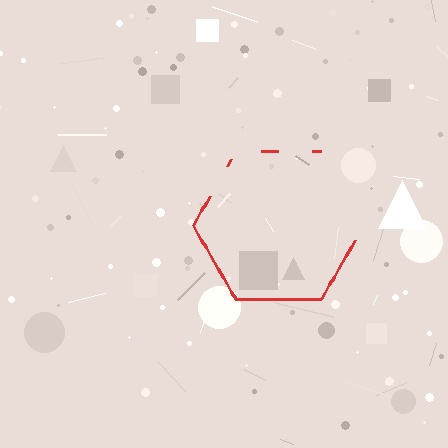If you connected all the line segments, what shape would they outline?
They would outline a hexagon.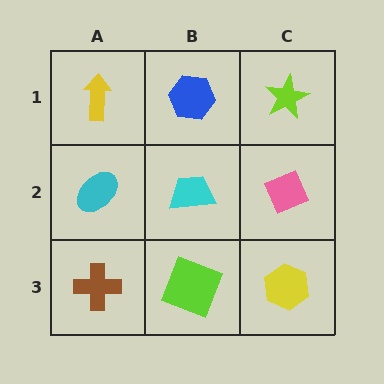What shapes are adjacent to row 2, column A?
A yellow arrow (row 1, column A), a brown cross (row 3, column A), a cyan trapezoid (row 2, column B).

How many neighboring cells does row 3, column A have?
2.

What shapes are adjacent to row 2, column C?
A lime star (row 1, column C), a yellow hexagon (row 3, column C), a cyan trapezoid (row 2, column B).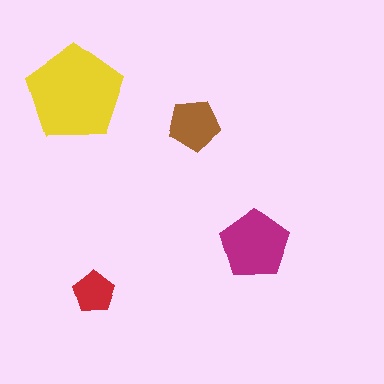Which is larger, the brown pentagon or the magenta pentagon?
The magenta one.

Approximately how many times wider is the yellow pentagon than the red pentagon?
About 2.5 times wider.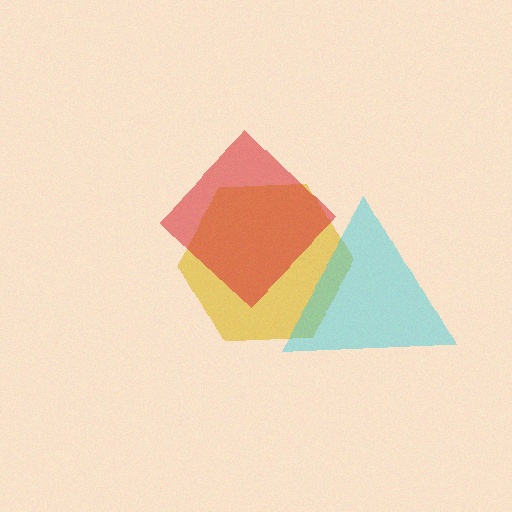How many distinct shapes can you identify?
There are 3 distinct shapes: a yellow hexagon, a cyan triangle, a red diamond.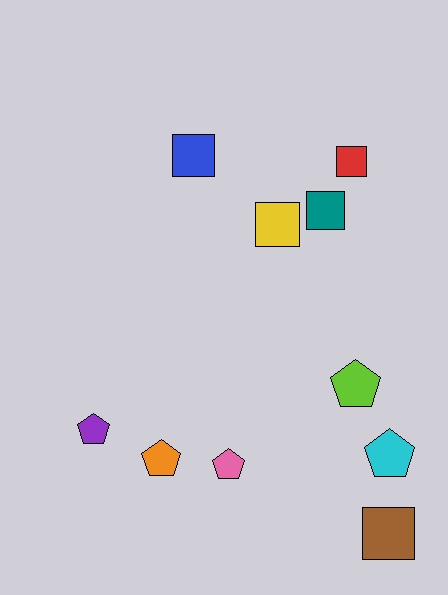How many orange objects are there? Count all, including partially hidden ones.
There is 1 orange object.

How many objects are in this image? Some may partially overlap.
There are 10 objects.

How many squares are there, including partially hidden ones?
There are 5 squares.